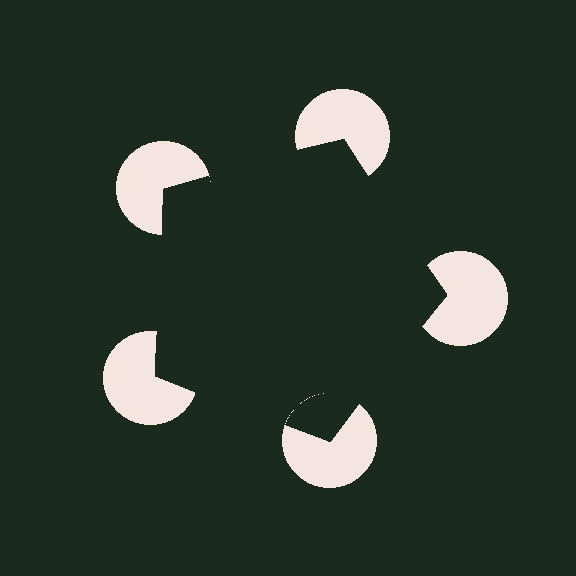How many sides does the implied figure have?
5 sides.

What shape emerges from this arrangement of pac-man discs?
An illusory pentagon — its edges are inferred from the aligned wedge cuts in the pac-man discs, not physically drawn.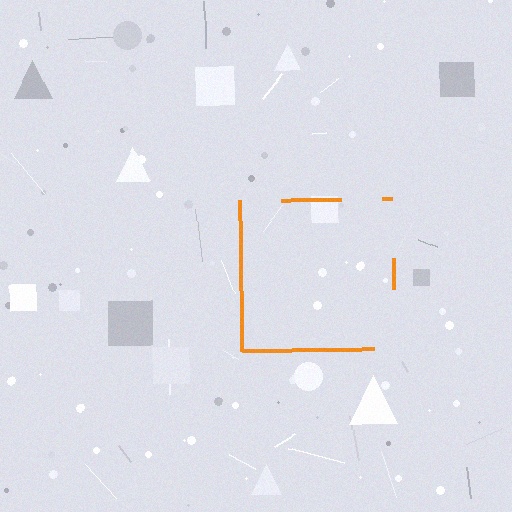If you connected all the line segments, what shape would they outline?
They would outline a square.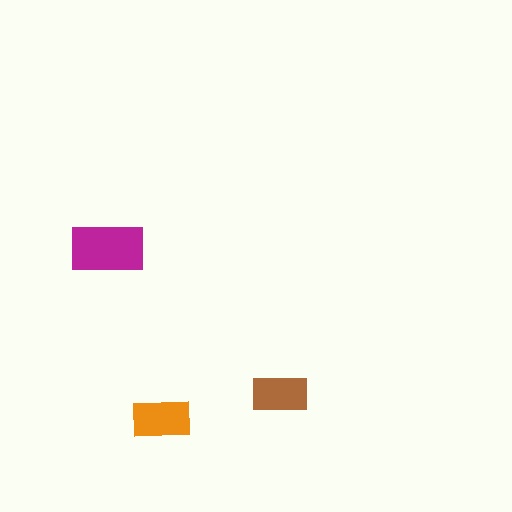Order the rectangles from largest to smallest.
the magenta one, the orange one, the brown one.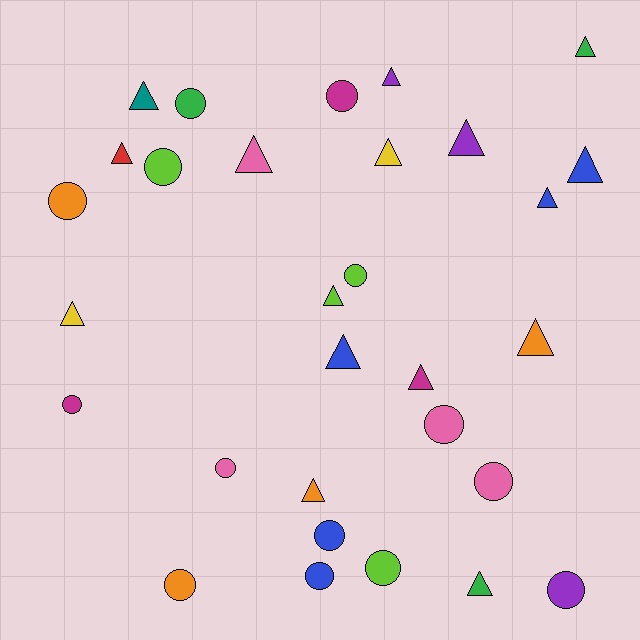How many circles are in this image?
There are 14 circles.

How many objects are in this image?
There are 30 objects.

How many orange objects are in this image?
There are 4 orange objects.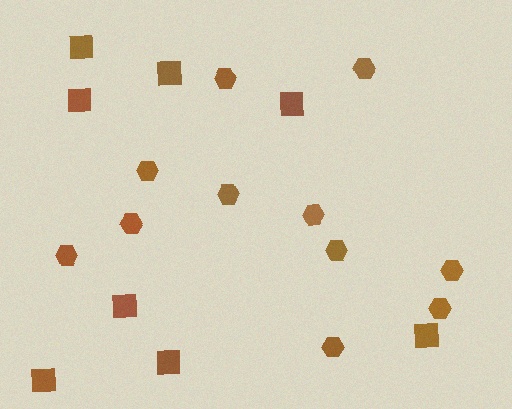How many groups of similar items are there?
There are 2 groups: one group of hexagons (11) and one group of squares (8).